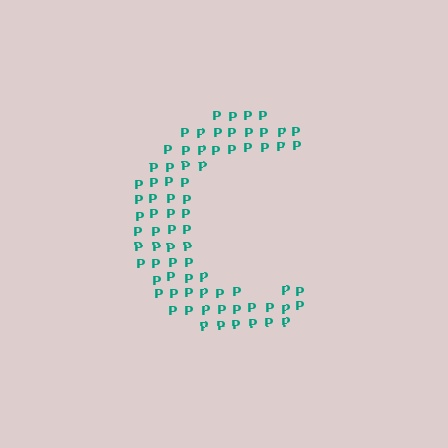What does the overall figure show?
The overall figure shows the letter C.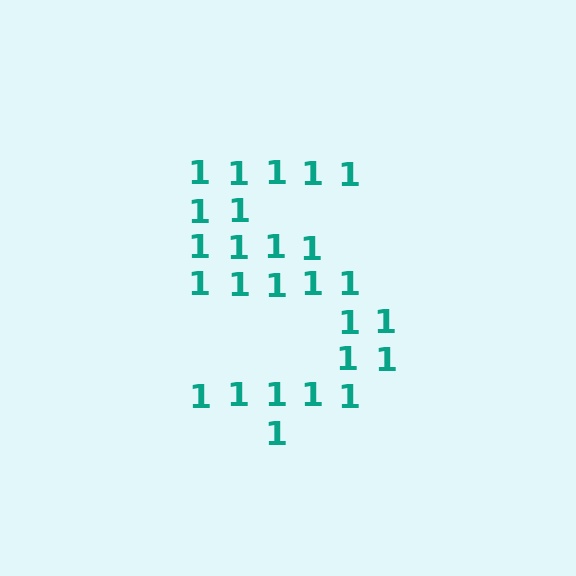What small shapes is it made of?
It is made of small digit 1's.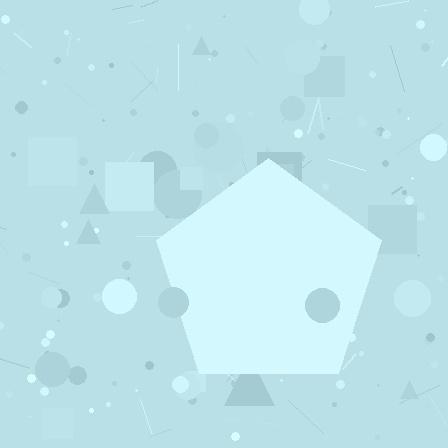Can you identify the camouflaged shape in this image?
The camouflaged shape is a pentagon.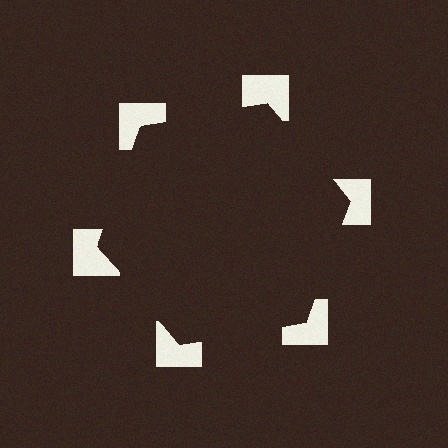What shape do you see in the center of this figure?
An illusory hexagon — its edges are inferred from the aligned wedge cuts in the notched squares, not physically drawn.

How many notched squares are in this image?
There are 6 — one at each vertex of the illusory hexagon.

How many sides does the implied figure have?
6 sides.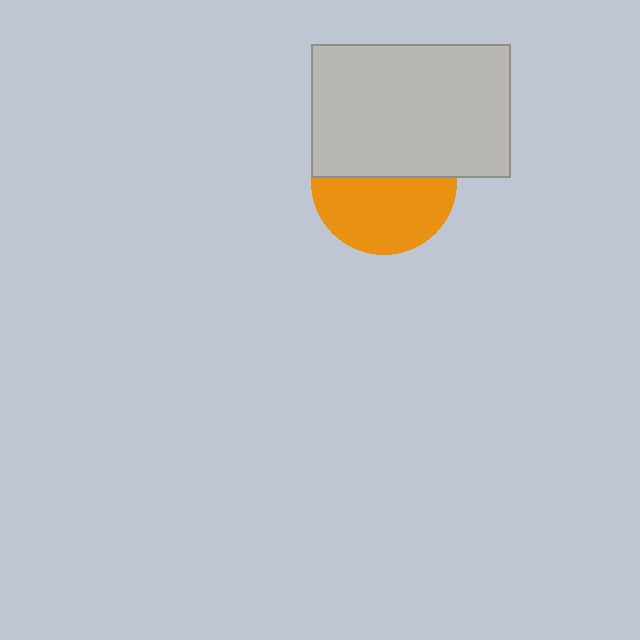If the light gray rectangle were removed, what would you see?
You would see the complete orange circle.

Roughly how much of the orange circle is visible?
About half of it is visible (roughly 54%).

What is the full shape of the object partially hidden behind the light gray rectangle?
The partially hidden object is an orange circle.